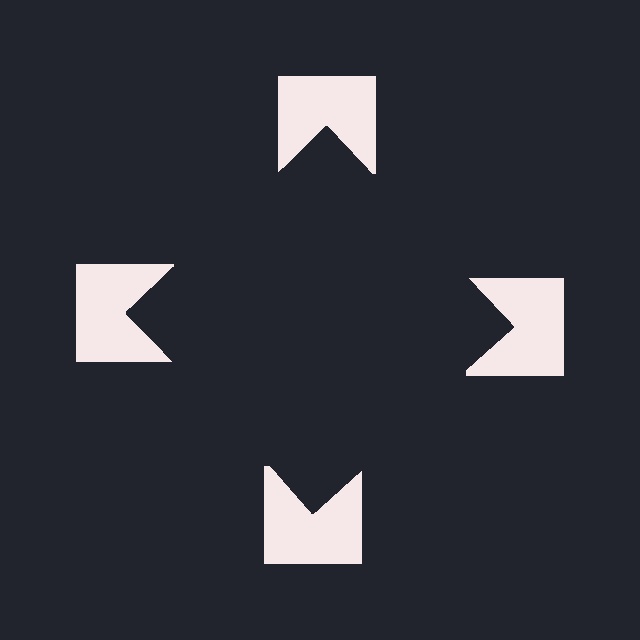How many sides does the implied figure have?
4 sides.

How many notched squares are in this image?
There are 4 — one at each vertex of the illusory square.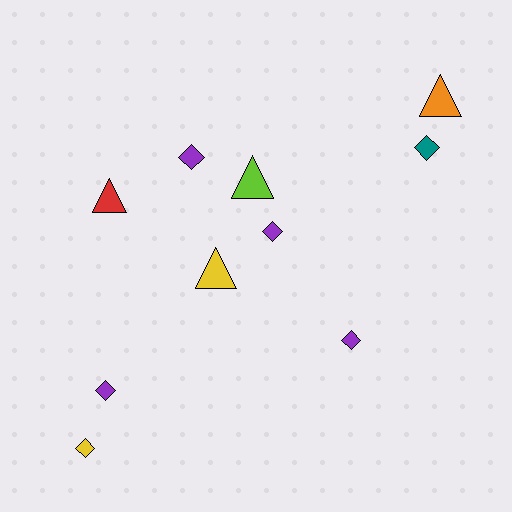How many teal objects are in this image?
There is 1 teal object.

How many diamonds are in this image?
There are 6 diamonds.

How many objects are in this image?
There are 10 objects.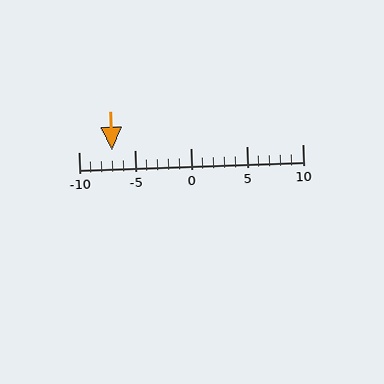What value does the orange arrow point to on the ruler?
The orange arrow points to approximately -7.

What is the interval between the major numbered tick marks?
The major tick marks are spaced 5 units apart.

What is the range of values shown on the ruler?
The ruler shows values from -10 to 10.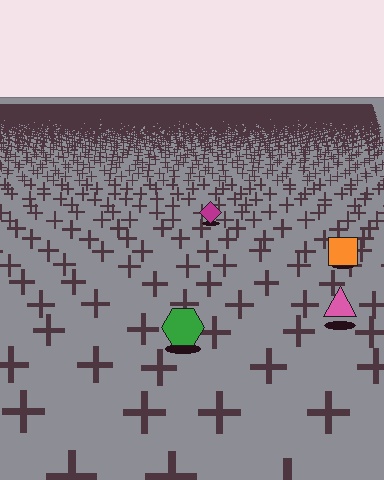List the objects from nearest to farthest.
From nearest to farthest: the green hexagon, the pink triangle, the orange square, the magenta diamond.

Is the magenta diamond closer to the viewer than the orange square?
No. The orange square is closer — you can tell from the texture gradient: the ground texture is coarser near it.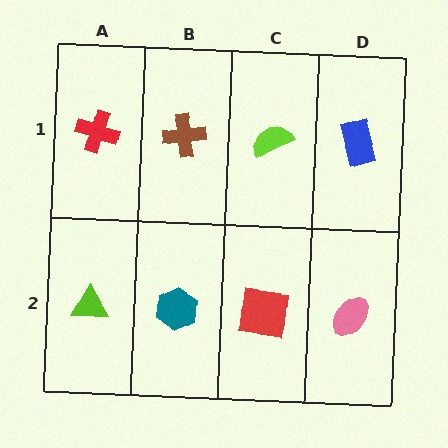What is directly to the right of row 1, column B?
A lime semicircle.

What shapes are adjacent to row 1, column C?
A red square (row 2, column C), a brown cross (row 1, column B), a blue rectangle (row 1, column D).